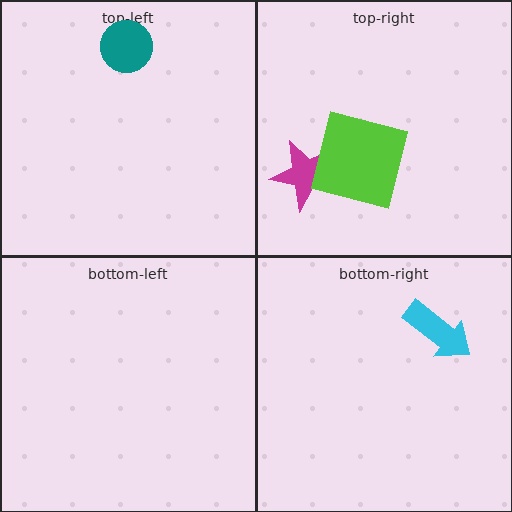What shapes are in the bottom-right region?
The cyan arrow.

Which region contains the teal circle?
The top-left region.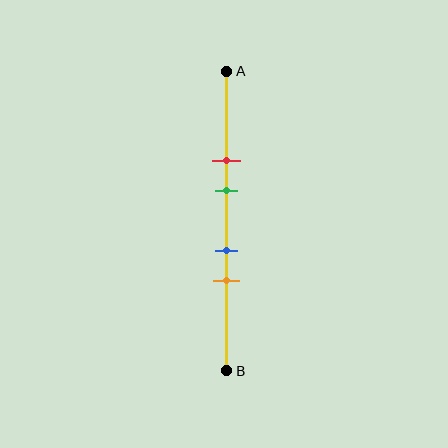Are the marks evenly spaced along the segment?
No, the marks are not evenly spaced.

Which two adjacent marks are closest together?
The blue and orange marks are the closest adjacent pair.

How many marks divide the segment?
There are 4 marks dividing the segment.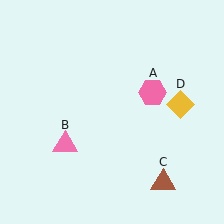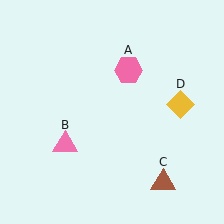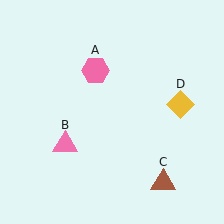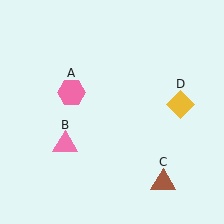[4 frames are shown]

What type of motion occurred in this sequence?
The pink hexagon (object A) rotated counterclockwise around the center of the scene.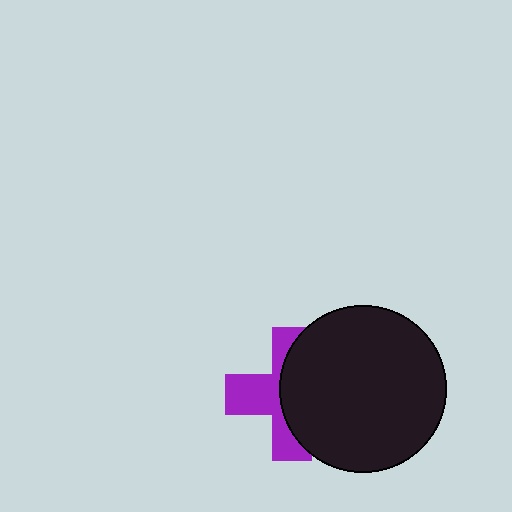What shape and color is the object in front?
The object in front is a black circle.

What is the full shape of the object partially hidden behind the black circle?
The partially hidden object is a purple cross.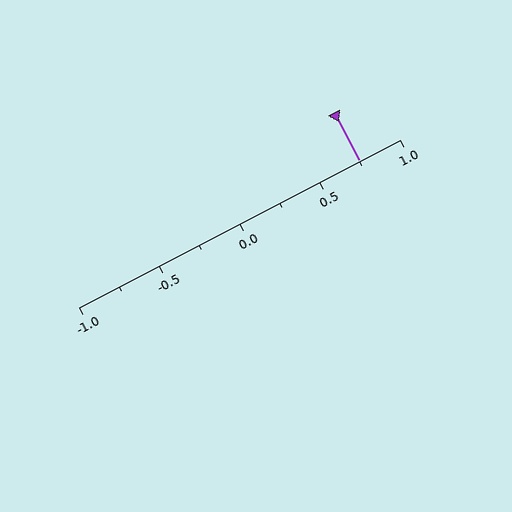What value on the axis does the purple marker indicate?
The marker indicates approximately 0.75.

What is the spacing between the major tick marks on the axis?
The major ticks are spaced 0.5 apart.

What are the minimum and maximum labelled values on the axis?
The axis runs from -1.0 to 1.0.